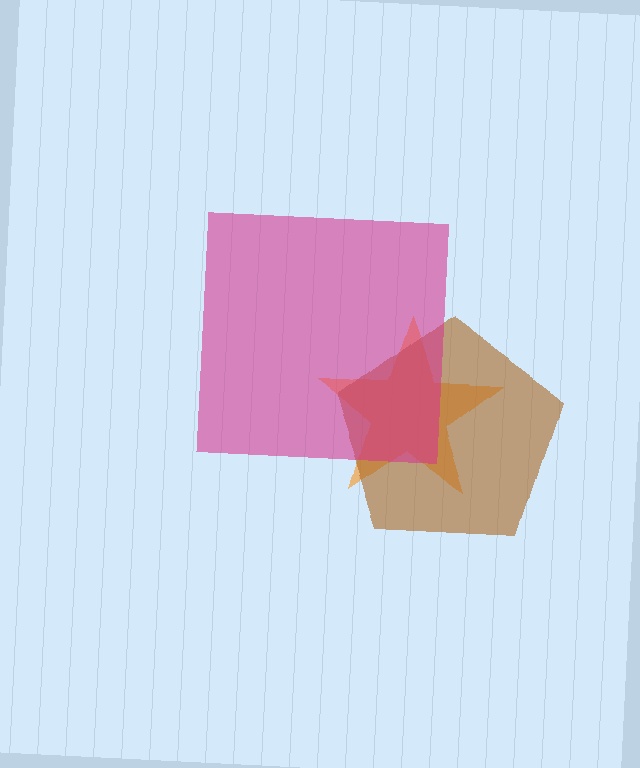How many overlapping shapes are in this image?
There are 3 overlapping shapes in the image.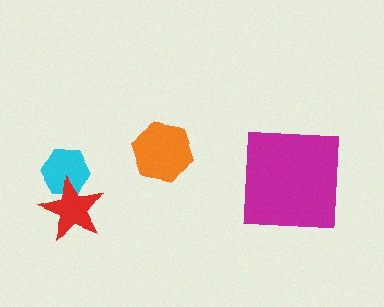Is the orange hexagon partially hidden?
No, no other shape covers it.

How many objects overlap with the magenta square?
0 objects overlap with the magenta square.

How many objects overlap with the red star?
1 object overlaps with the red star.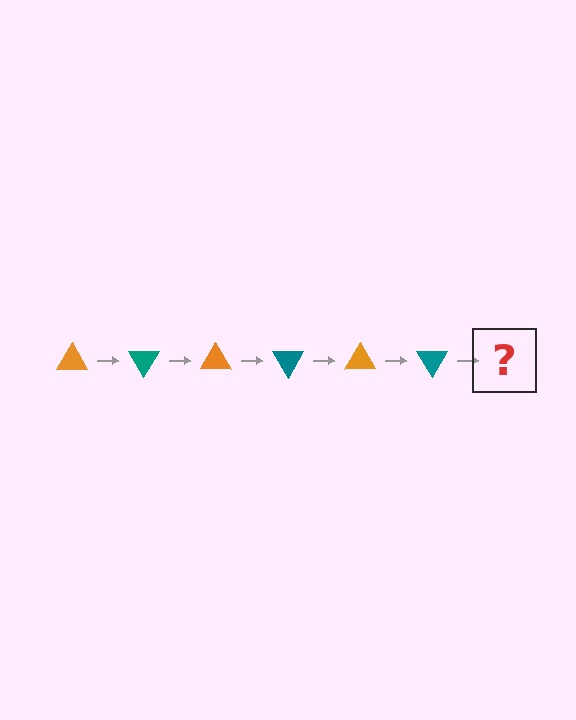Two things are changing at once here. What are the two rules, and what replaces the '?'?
The two rules are that it rotates 60 degrees each step and the color cycles through orange and teal. The '?' should be an orange triangle, rotated 360 degrees from the start.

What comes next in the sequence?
The next element should be an orange triangle, rotated 360 degrees from the start.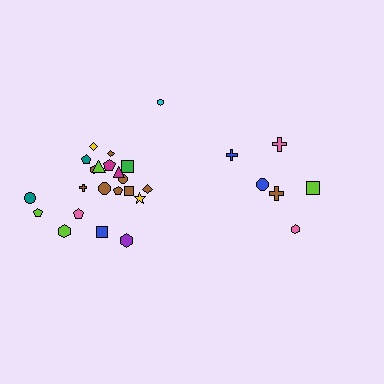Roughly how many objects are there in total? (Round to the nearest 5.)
Roughly 30 objects in total.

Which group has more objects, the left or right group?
The left group.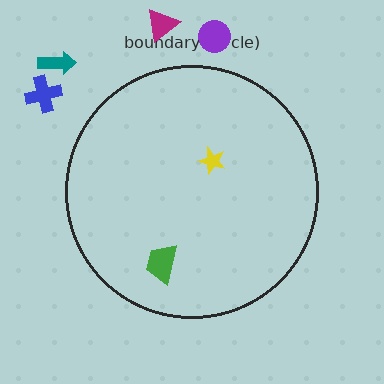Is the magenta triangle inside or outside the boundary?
Outside.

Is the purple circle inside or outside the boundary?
Outside.